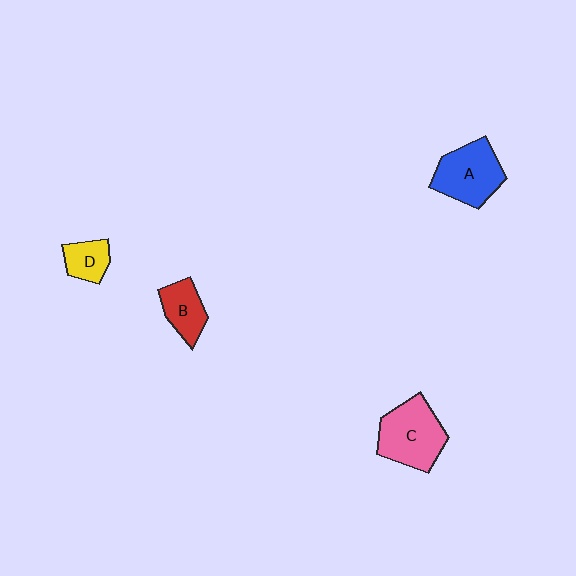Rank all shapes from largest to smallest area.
From largest to smallest: C (pink), A (blue), B (red), D (yellow).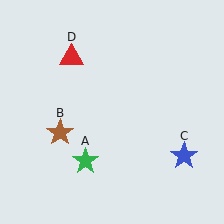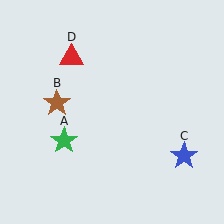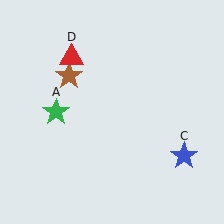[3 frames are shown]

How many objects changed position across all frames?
2 objects changed position: green star (object A), brown star (object B).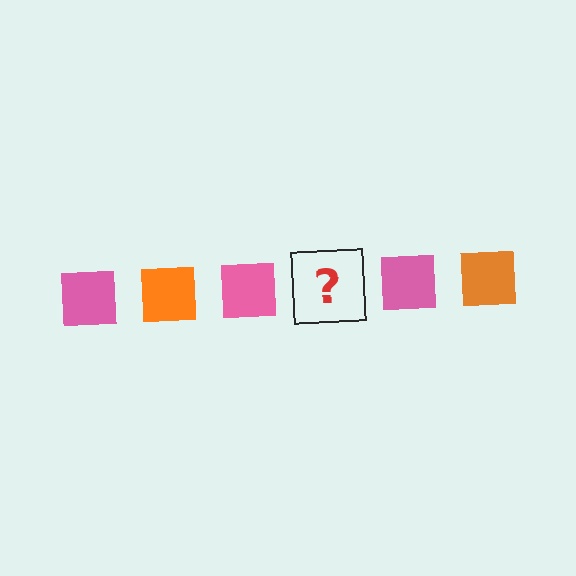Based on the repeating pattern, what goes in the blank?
The blank should be an orange square.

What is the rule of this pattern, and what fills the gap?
The rule is that the pattern cycles through pink, orange squares. The gap should be filled with an orange square.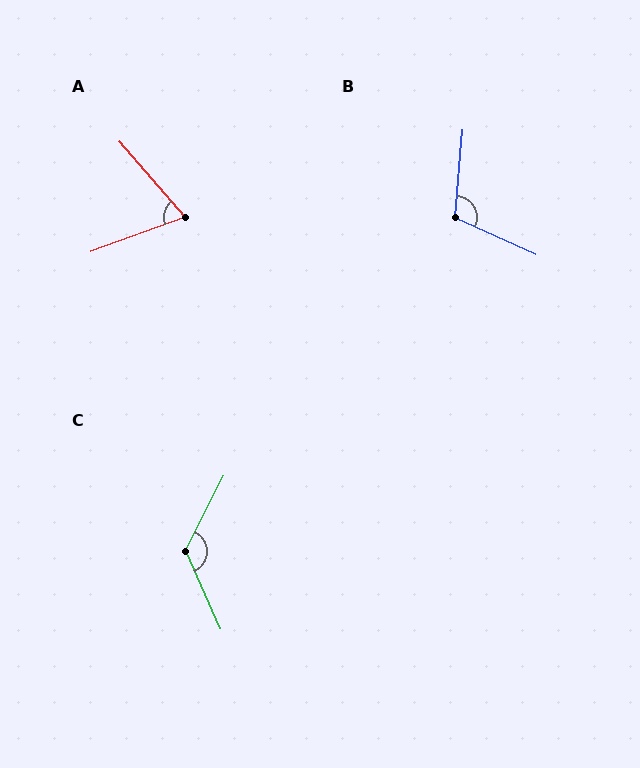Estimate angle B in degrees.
Approximately 109 degrees.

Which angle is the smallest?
A, at approximately 69 degrees.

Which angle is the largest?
C, at approximately 129 degrees.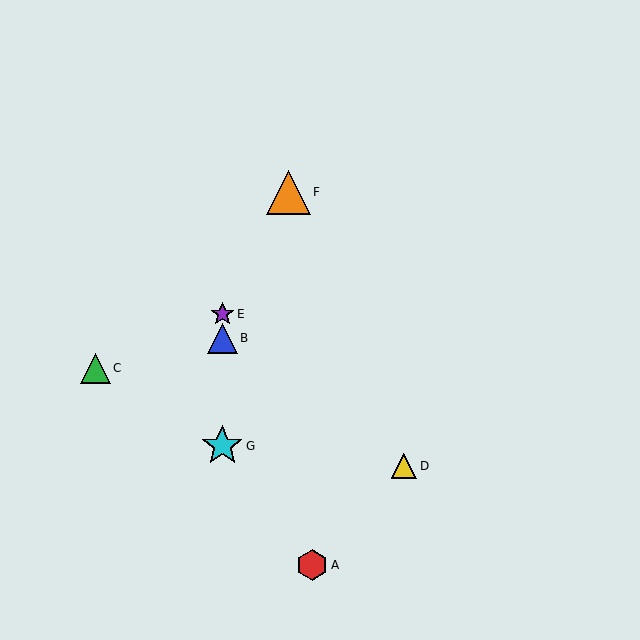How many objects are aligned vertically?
3 objects (B, E, G) are aligned vertically.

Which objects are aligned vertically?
Objects B, E, G are aligned vertically.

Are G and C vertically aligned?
No, G is at x≈222 and C is at x≈95.